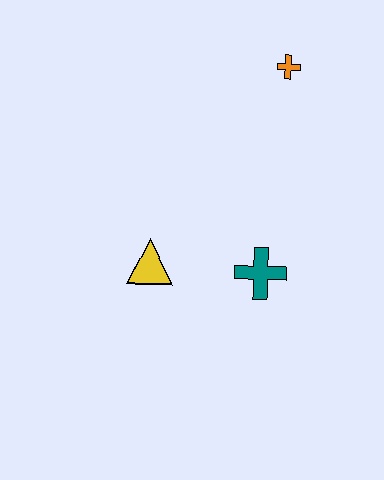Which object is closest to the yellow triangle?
The teal cross is closest to the yellow triangle.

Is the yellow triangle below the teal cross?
No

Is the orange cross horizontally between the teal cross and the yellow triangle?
No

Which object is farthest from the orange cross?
The yellow triangle is farthest from the orange cross.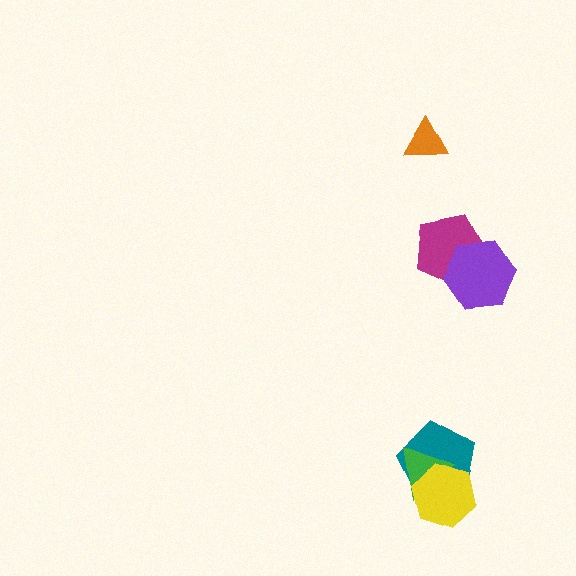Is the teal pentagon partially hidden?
Yes, it is partially covered by another shape.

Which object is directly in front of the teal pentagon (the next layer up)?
The green triangle is directly in front of the teal pentagon.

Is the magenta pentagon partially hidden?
Yes, it is partially covered by another shape.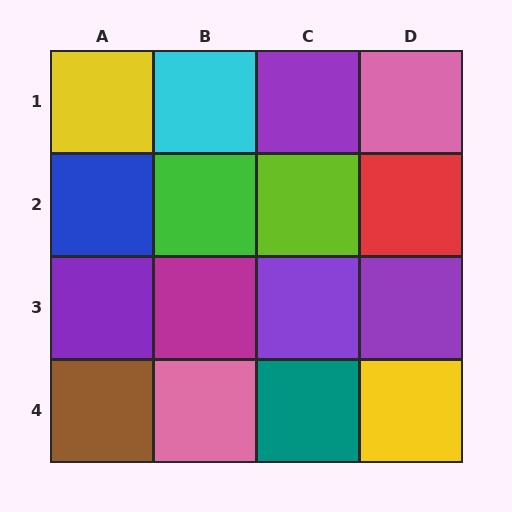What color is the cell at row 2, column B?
Green.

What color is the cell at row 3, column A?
Purple.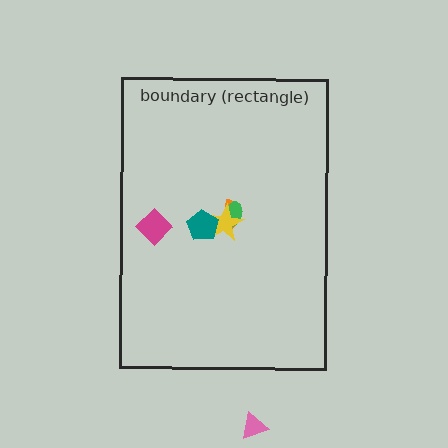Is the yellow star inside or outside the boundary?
Inside.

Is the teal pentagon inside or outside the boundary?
Inside.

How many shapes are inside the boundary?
5 inside, 1 outside.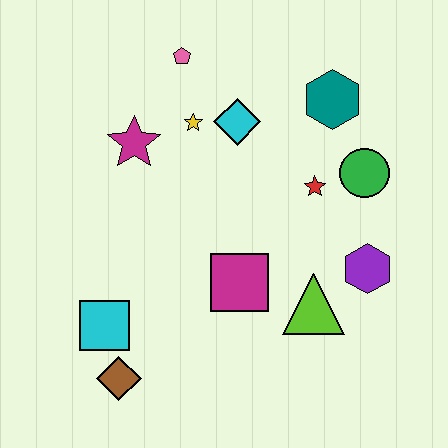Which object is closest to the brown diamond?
The cyan square is closest to the brown diamond.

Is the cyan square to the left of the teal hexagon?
Yes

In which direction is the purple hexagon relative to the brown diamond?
The purple hexagon is to the right of the brown diamond.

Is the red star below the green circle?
Yes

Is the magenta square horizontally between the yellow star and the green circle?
Yes